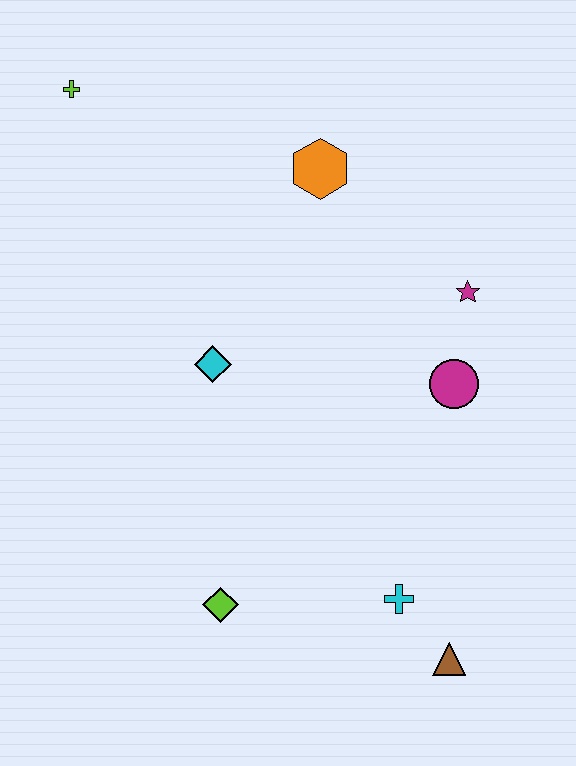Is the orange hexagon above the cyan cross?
Yes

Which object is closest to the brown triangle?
The cyan cross is closest to the brown triangle.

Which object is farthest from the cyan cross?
The lime cross is farthest from the cyan cross.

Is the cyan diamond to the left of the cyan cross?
Yes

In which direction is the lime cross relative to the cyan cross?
The lime cross is above the cyan cross.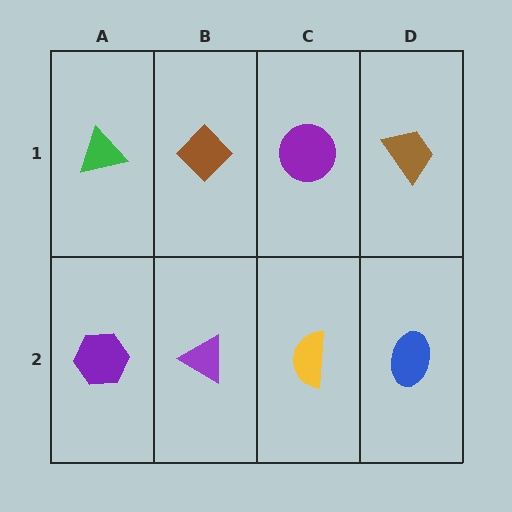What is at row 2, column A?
A purple hexagon.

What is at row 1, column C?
A purple circle.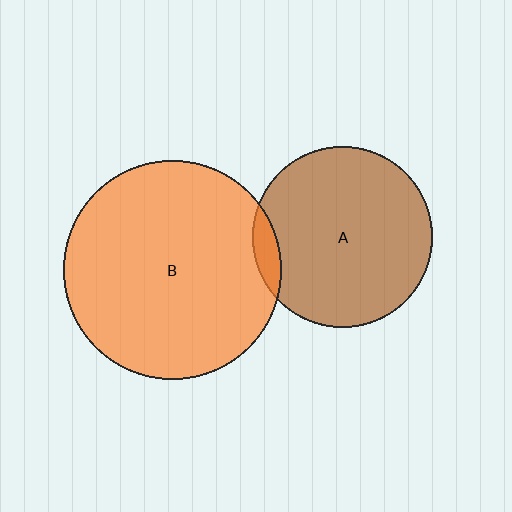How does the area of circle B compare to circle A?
Approximately 1.5 times.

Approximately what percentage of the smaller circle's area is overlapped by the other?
Approximately 5%.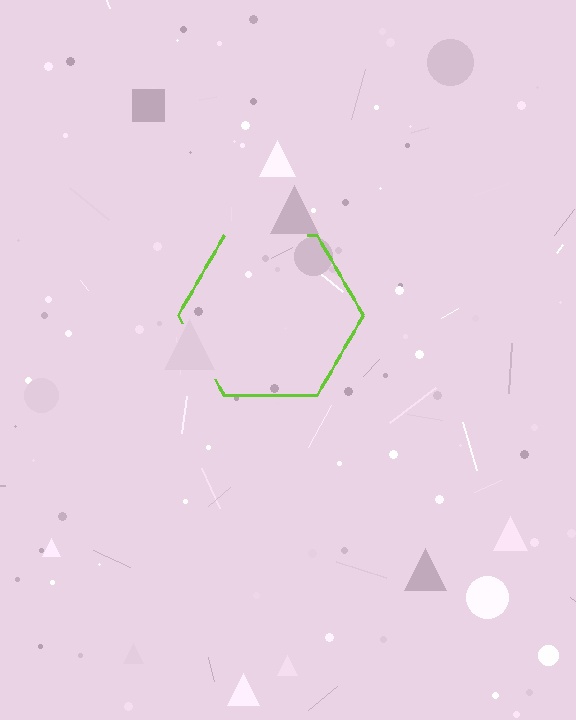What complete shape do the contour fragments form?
The contour fragments form a hexagon.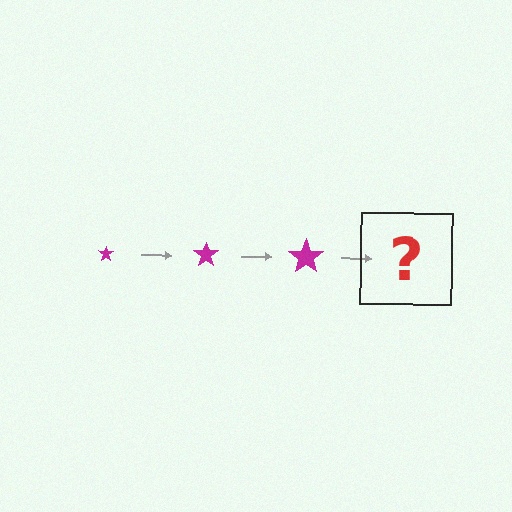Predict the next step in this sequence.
The next step is a magenta star, larger than the previous one.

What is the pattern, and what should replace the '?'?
The pattern is that the star gets progressively larger each step. The '?' should be a magenta star, larger than the previous one.